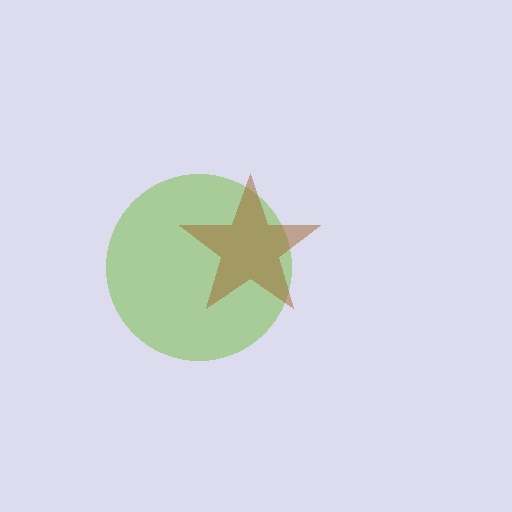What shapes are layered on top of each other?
The layered shapes are: a lime circle, a brown star.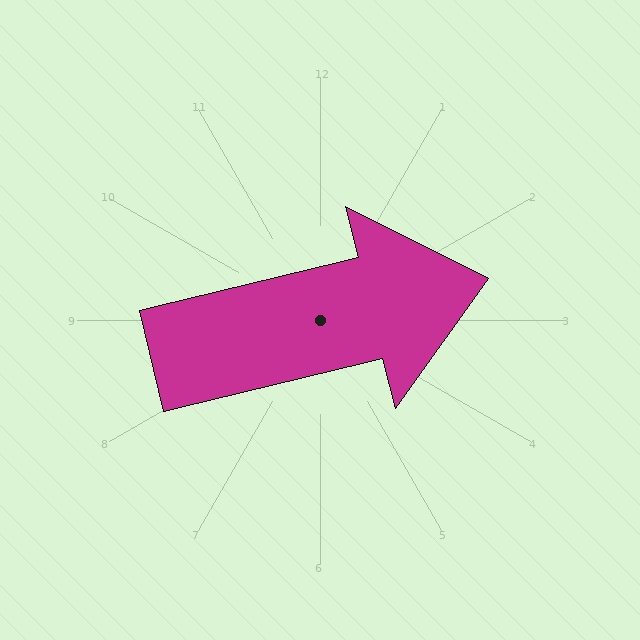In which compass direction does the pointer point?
East.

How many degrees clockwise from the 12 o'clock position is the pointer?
Approximately 76 degrees.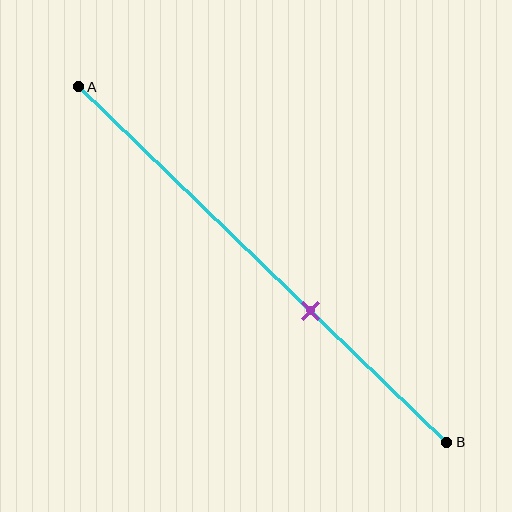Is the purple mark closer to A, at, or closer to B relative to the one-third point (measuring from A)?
The purple mark is closer to point B than the one-third point of segment AB.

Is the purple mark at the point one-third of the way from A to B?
No, the mark is at about 65% from A, not at the 33% one-third point.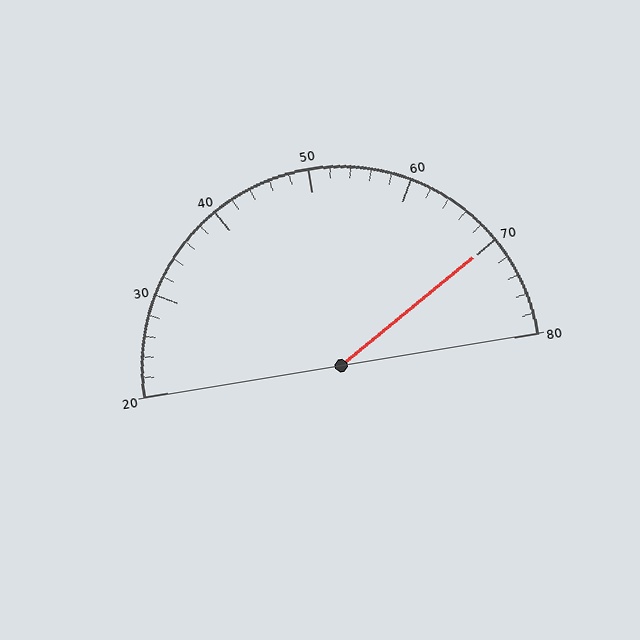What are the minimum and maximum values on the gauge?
The gauge ranges from 20 to 80.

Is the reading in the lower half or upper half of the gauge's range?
The reading is in the upper half of the range (20 to 80).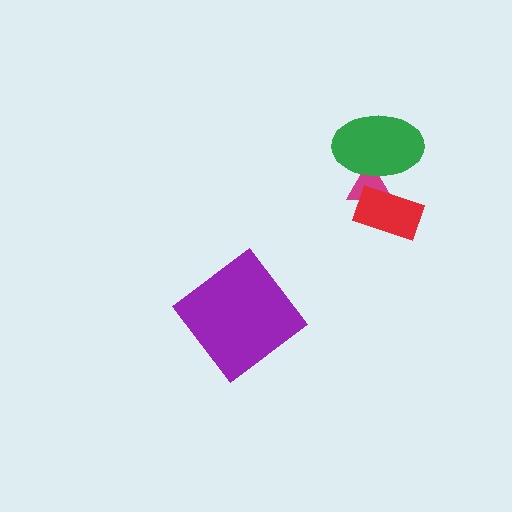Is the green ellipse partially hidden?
No, no other shape covers it.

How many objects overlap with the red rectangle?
2 objects overlap with the red rectangle.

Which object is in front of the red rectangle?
The green ellipse is in front of the red rectangle.